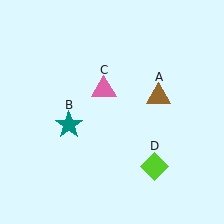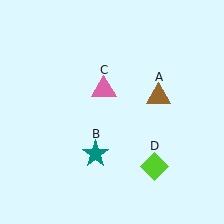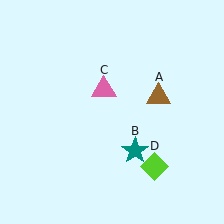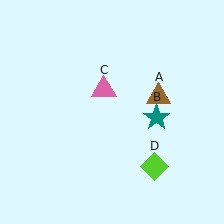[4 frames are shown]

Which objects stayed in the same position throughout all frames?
Brown triangle (object A) and pink triangle (object C) and lime diamond (object D) remained stationary.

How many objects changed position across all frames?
1 object changed position: teal star (object B).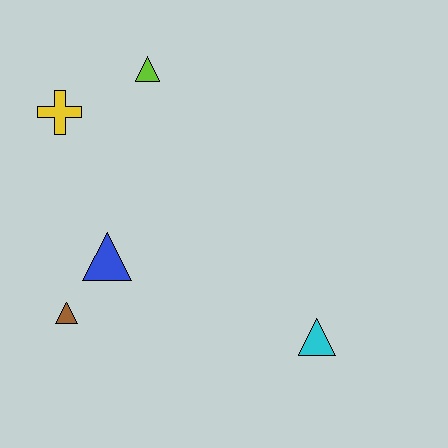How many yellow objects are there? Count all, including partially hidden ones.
There is 1 yellow object.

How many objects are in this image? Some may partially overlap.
There are 5 objects.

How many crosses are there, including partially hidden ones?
There is 1 cross.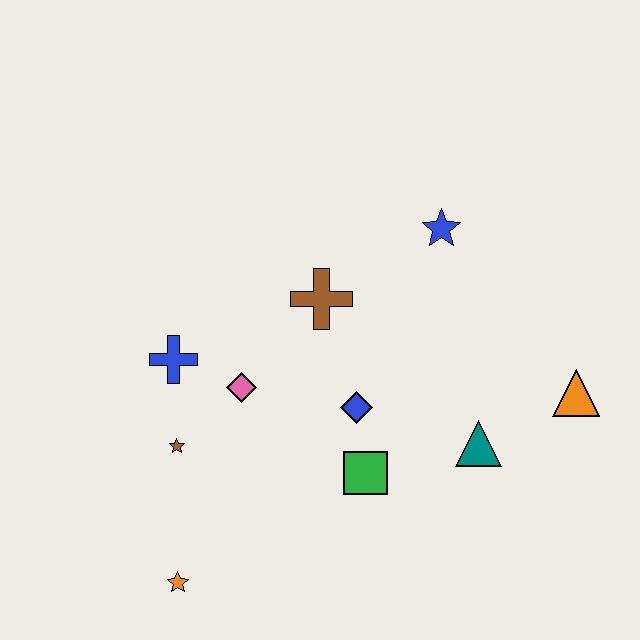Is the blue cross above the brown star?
Yes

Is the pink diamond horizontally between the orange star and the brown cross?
Yes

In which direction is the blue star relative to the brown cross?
The blue star is to the right of the brown cross.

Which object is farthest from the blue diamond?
The orange star is farthest from the blue diamond.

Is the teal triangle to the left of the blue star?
No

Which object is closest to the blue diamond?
The green square is closest to the blue diamond.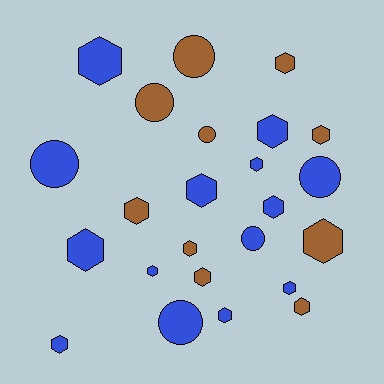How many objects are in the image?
There are 24 objects.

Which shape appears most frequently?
Hexagon, with 17 objects.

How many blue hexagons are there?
There are 10 blue hexagons.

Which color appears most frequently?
Blue, with 14 objects.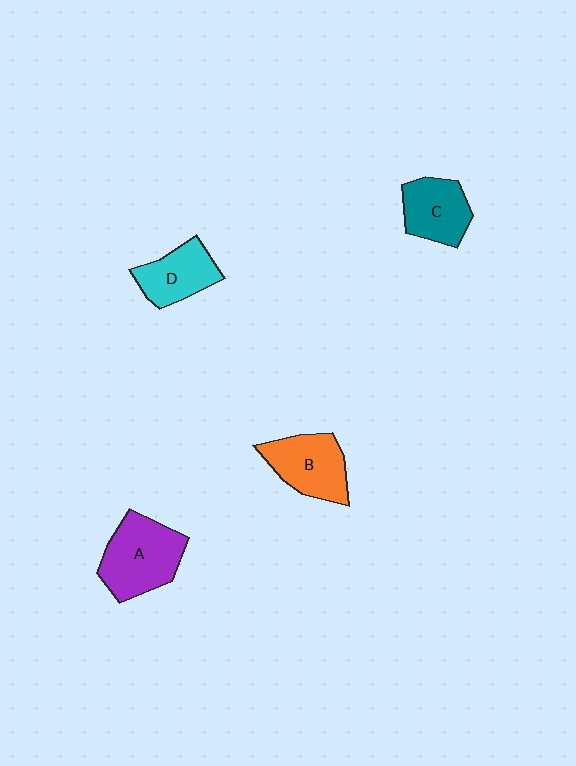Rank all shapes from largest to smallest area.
From largest to smallest: A (purple), B (orange), C (teal), D (cyan).